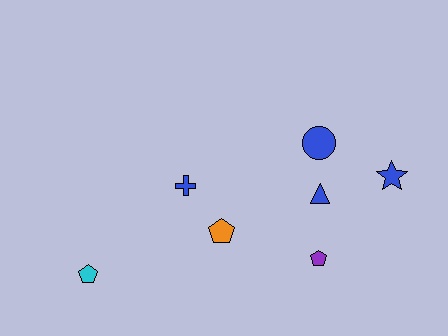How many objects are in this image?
There are 7 objects.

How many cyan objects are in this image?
There is 1 cyan object.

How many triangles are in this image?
There is 1 triangle.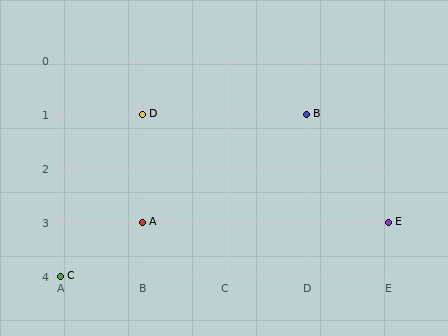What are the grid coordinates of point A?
Point A is at grid coordinates (B, 3).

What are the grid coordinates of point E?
Point E is at grid coordinates (E, 3).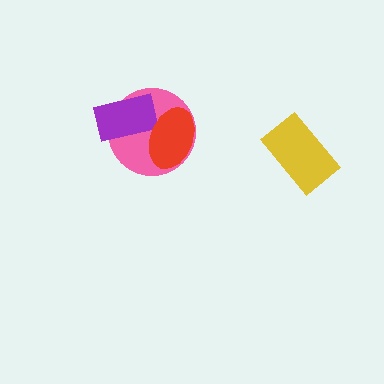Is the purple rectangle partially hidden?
Yes, it is partially covered by another shape.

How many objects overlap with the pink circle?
2 objects overlap with the pink circle.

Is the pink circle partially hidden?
Yes, it is partially covered by another shape.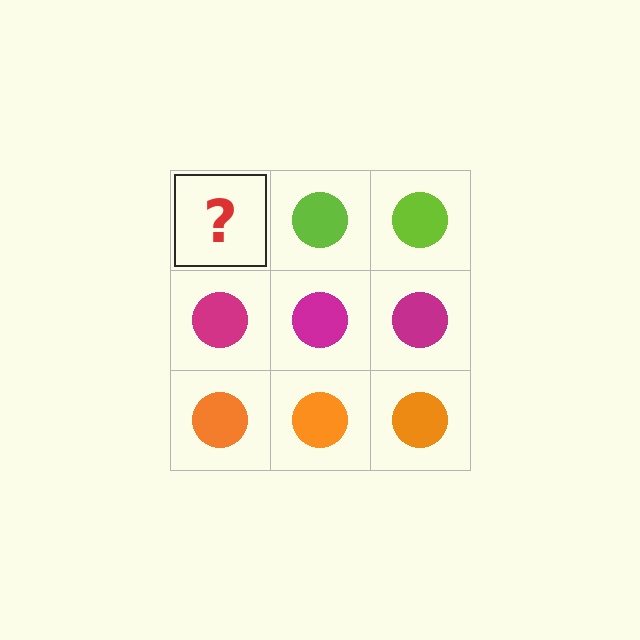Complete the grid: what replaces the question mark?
The question mark should be replaced with a lime circle.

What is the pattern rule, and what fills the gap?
The rule is that each row has a consistent color. The gap should be filled with a lime circle.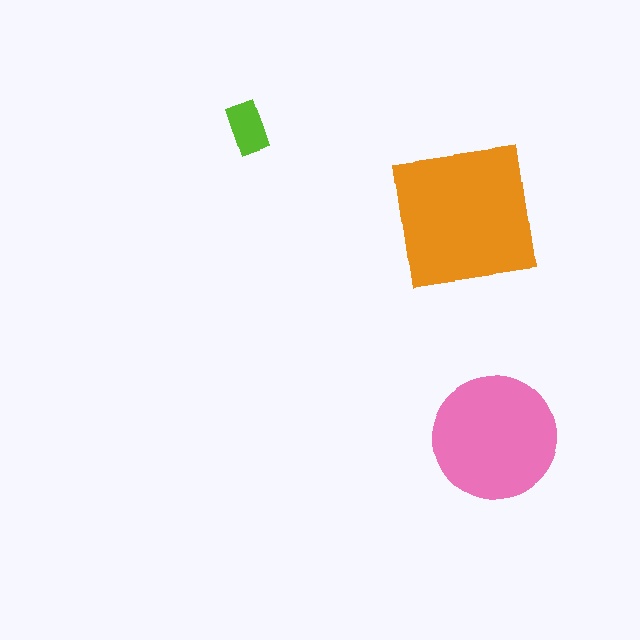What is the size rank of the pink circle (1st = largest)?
2nd.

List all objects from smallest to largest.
The lime rectangle, the pink circle, the orange square.